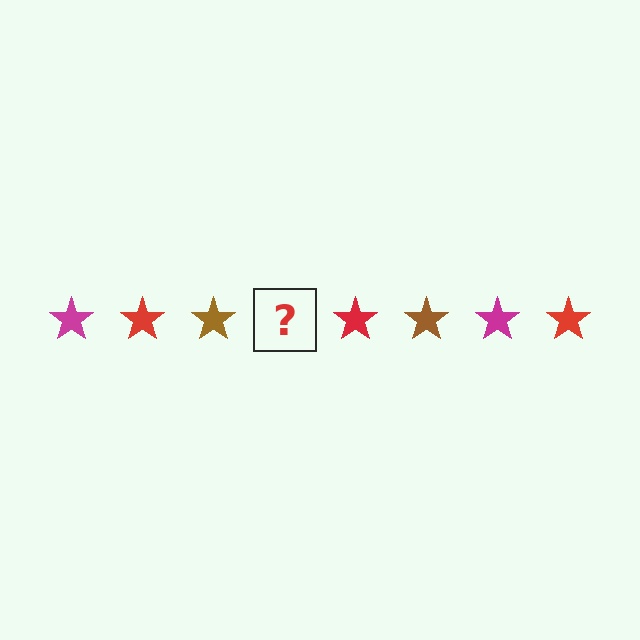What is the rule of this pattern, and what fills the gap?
The rule is that the pattern cycles through magenta, red, brown stars. The gap should be filled with a magenta star.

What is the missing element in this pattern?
The missing element is a magenta star.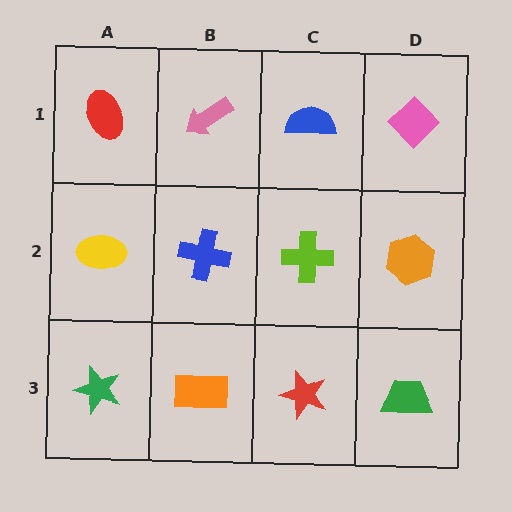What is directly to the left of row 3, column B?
A green star.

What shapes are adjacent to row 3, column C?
A lime cross (row 2, column C), an orange rectangle (row 3, column B), a green trapezoid (row 3, column D).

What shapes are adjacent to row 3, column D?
An orange hexagon (row 2, column D), a red star (row 3, column C).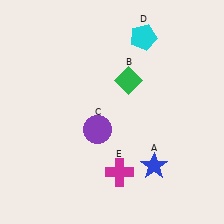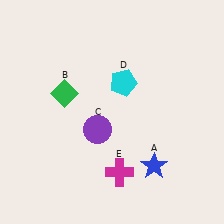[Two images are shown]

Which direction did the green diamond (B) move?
The green diamond (B) moved left.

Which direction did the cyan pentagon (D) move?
The cyan pentagon (D) moved down.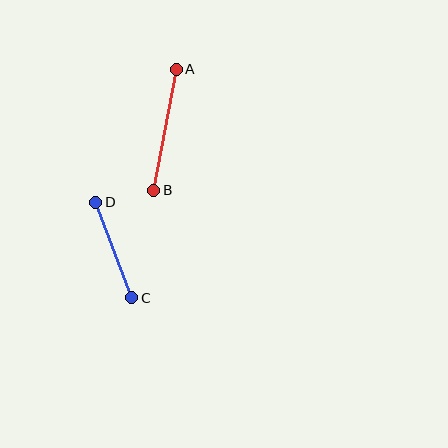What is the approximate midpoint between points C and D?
The midpoint is at approximately (114, 250) pixels.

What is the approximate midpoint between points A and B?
The midpoint is at approximately (165, 130) pixels.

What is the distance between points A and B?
The distance is approximately 123 pixels.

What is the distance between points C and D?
The distance is approximately 102 pixels.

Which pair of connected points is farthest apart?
Points A and B are farthest apart.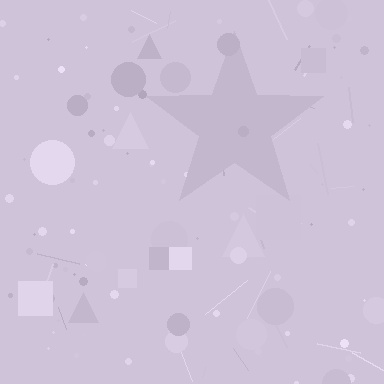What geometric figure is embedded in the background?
A star is embedded in the background.